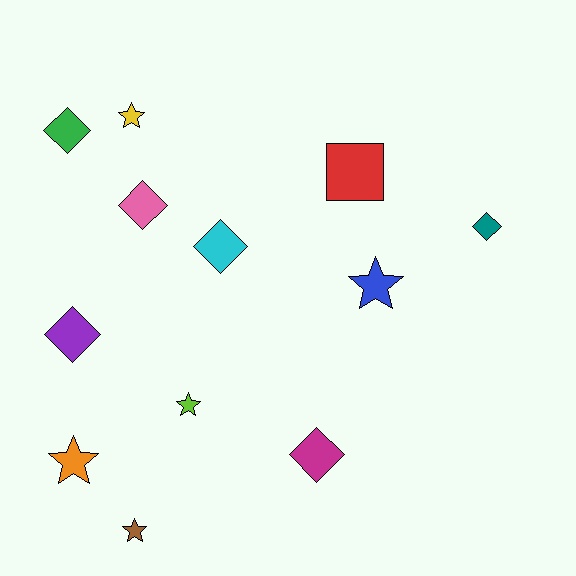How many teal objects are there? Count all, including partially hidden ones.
There is 1 teal object.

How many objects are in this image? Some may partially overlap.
There are 12 objects.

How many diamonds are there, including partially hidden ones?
There are 6 diamonds.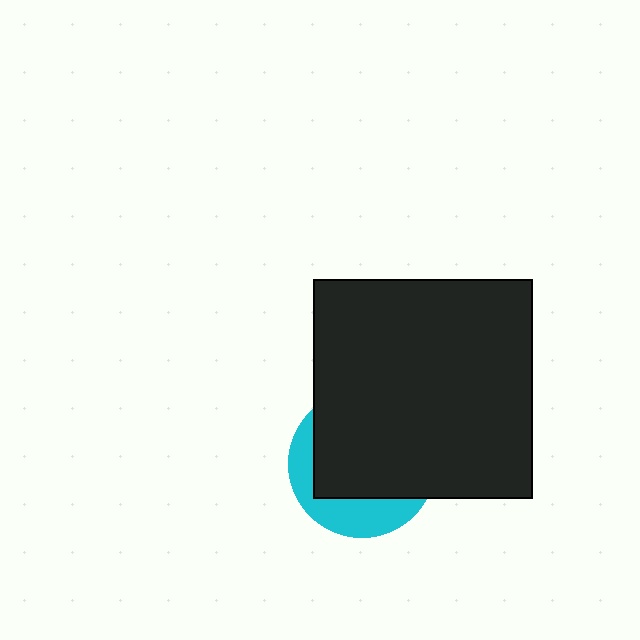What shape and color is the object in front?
The object in front is a black square.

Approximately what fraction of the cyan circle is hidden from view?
Roughly 69% of the cyan circle is hidden behind the black square.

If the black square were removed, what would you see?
You would see the complete cyan circle.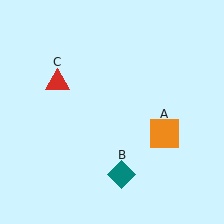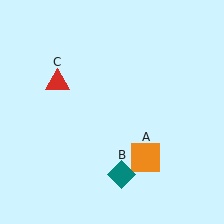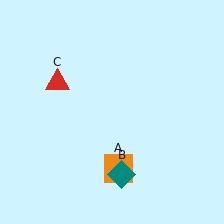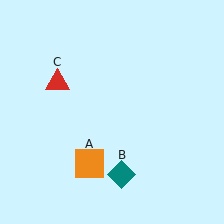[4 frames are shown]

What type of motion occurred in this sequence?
The orange square (object A) rotated clockwise around the center of the scene.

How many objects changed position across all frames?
1 object changed position: orange square (object A).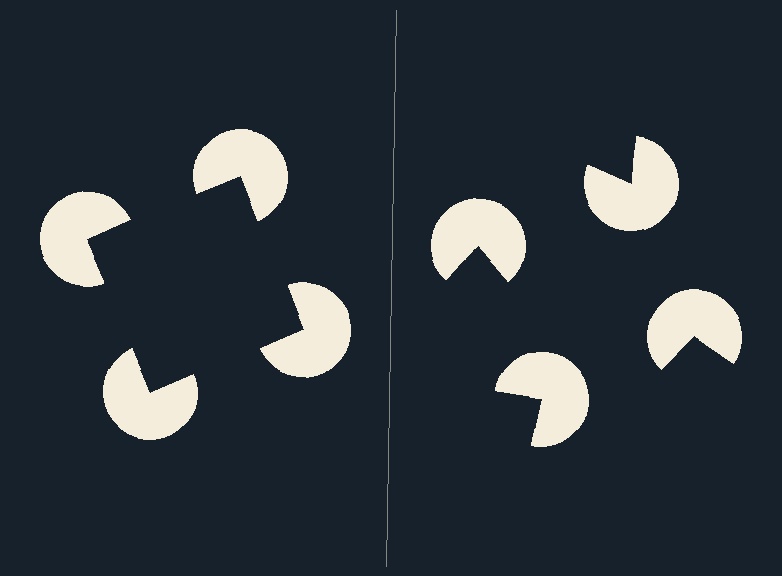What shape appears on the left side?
An illusory square.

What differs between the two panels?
The pac-man discs are positioned identically on both sides; only the wedge orientations differ. On the left they align to a square; on the right they are misaligned.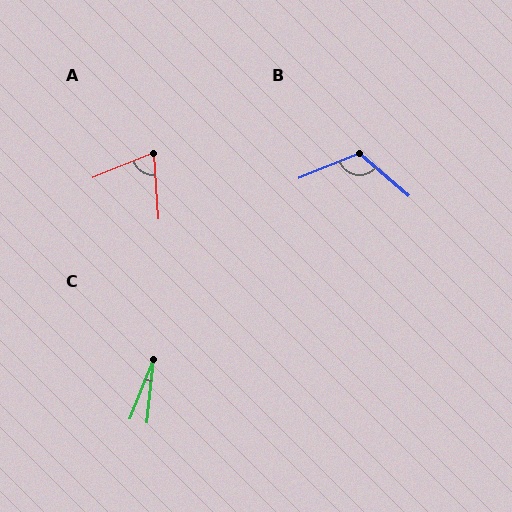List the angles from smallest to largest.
C (15°), A (71°), B (117°).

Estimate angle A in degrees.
Approximately 71 degrees.